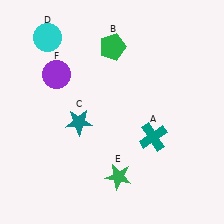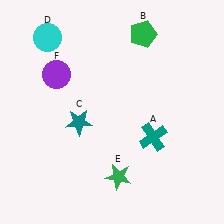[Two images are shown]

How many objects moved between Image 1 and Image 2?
1 object moved between the two images.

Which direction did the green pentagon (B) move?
The green pentagon (B) moved right.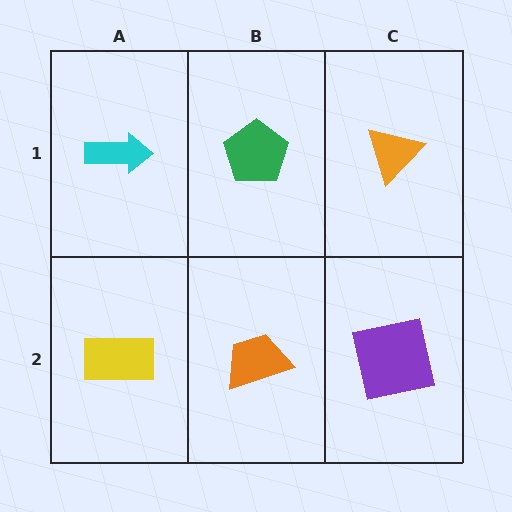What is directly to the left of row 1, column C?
A green pentagon.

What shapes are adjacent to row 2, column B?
A green pentagon (row 1, column B), a yellow rectangle (row 2, column A), a purple square (row 2, column C).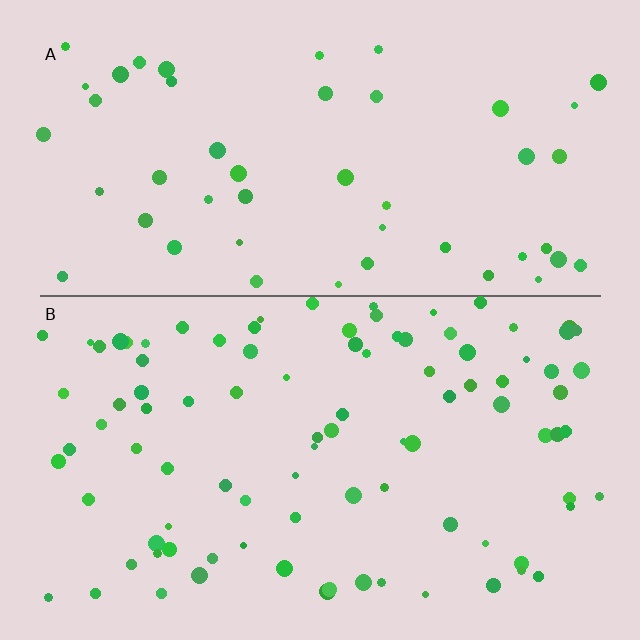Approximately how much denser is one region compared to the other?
Approximately 1.9× — region B over region A.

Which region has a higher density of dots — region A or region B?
B (the bottom).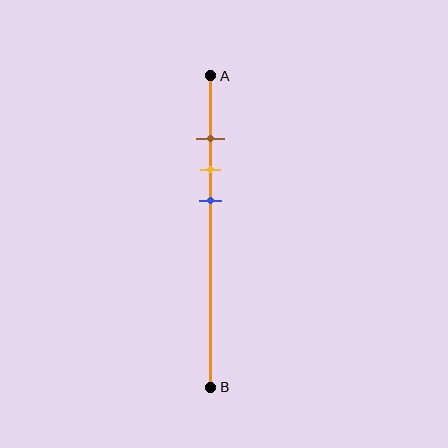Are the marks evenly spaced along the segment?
Yes, the marks are approximately evenly spaced.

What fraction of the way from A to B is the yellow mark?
The yellow mark is approximately 30% (0.3) of the way from A to B.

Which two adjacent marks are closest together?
The brown and yellow marks are the closest adjacent pair.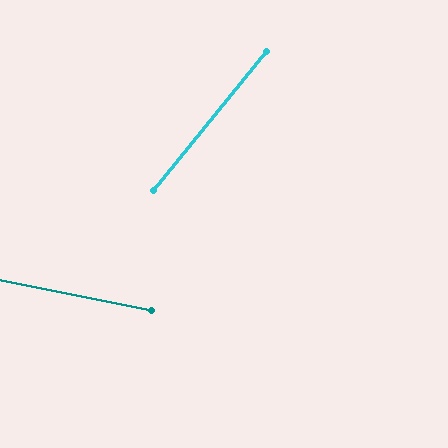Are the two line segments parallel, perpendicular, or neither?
Neither parallel nor perpendicular — they differ by about 62°.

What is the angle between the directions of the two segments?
Approximately 62 degrees.